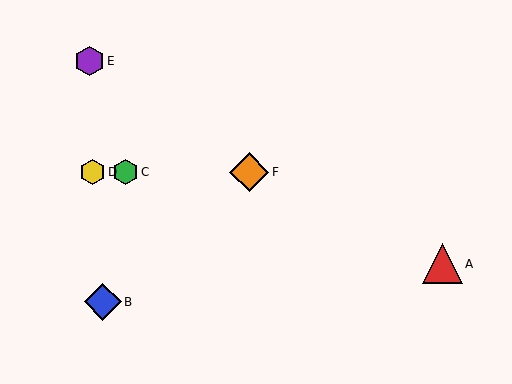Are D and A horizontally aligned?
No, D is at y≈172 and A is at y≈264.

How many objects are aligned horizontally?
3 objects (C, D, F) are aligned horizontally.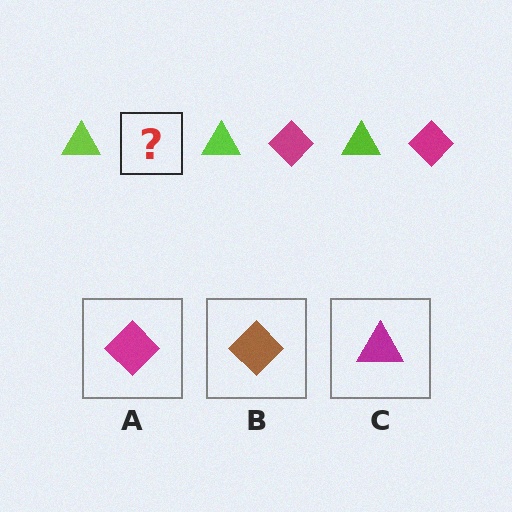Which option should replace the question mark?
Option A.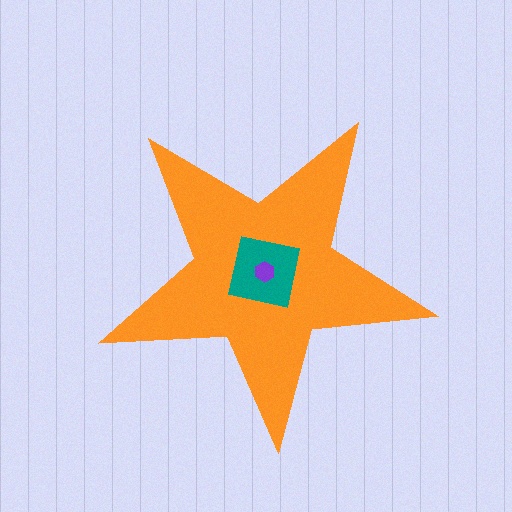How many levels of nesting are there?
3.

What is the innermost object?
The purple hexagon.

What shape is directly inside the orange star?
The teal square.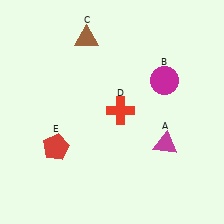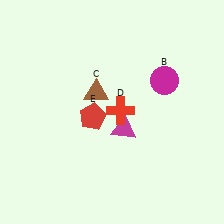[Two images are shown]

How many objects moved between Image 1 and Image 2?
3 objects moved between the two images.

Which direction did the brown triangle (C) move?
The brown triangle (C) moved down.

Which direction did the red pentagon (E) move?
The red pentagon (E) moved right.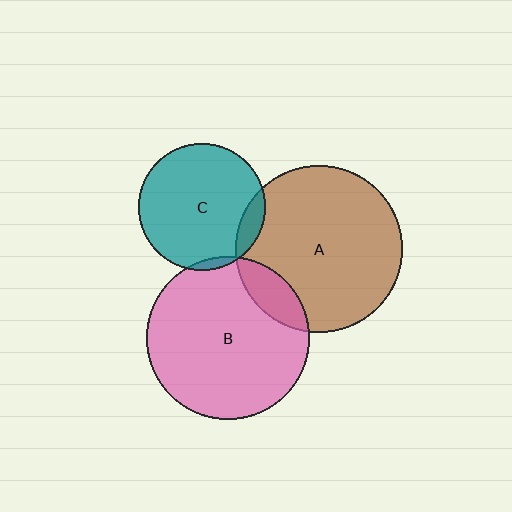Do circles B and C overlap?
Yes.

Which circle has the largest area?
Circle A (brown).